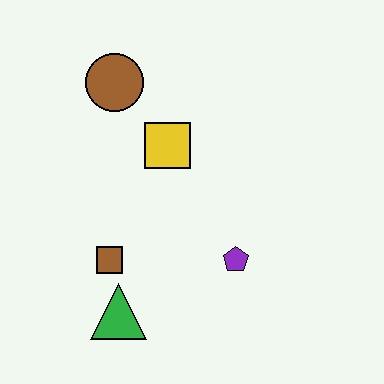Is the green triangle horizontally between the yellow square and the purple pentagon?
No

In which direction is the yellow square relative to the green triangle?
The yellow square is above the green triangle.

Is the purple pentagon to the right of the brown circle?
Yes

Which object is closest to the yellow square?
The brown circle is closest to the yellow square.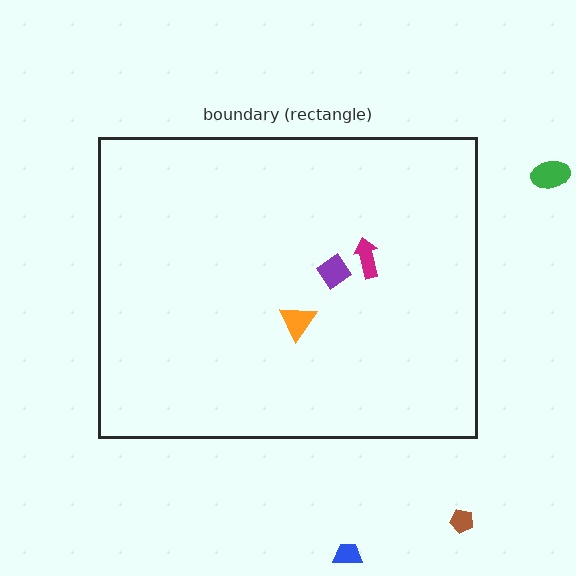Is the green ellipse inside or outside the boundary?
Outside.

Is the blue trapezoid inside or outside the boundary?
Outside.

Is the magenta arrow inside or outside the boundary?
Inside.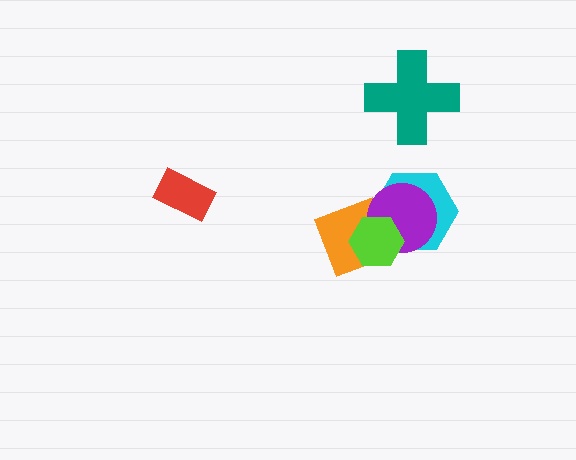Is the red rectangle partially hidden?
No, no other shape covers it.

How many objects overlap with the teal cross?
0 objects overlap with the teal cross.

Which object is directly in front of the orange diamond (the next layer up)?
The purple circle is directly in front of the orange diamond.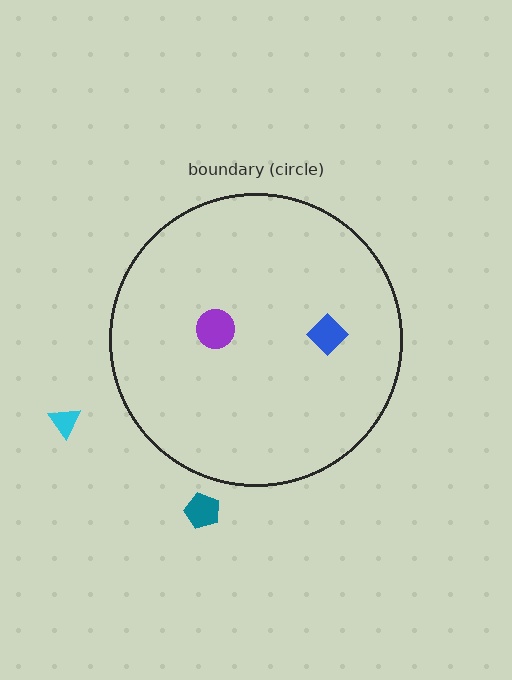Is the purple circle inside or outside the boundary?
Inside.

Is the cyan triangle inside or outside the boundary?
Outside.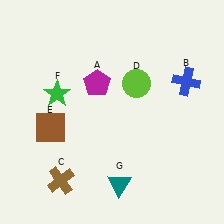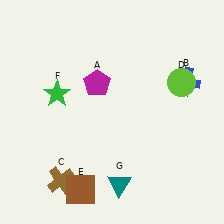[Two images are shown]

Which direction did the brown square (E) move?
The brown square (E) moved down.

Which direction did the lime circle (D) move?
The lime circle (D) moved right.